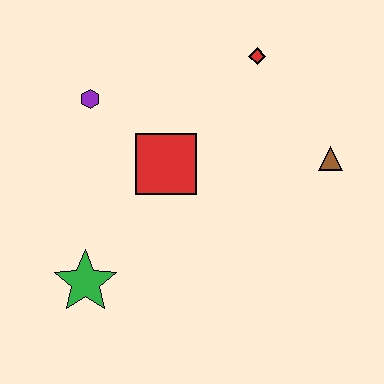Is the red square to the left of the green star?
No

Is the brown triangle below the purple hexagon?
Yes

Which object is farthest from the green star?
The red diamond is farthest from the green star.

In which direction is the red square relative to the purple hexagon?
The red square is to the right of the purple hexagon.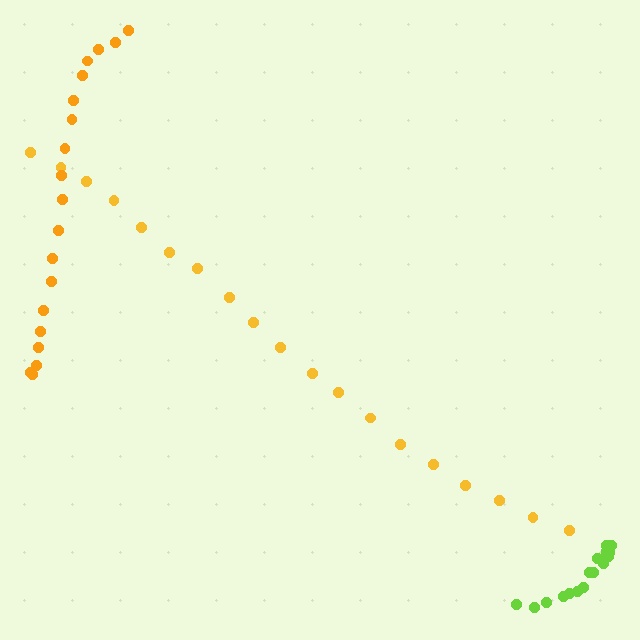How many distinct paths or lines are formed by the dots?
There are 3 distinct paths.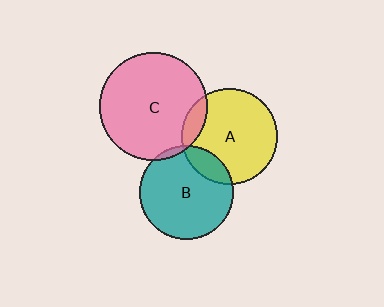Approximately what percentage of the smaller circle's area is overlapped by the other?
Approximately 5%.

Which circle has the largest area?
Circle C (pink).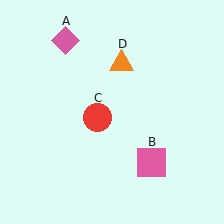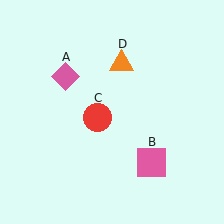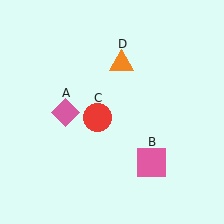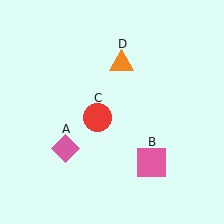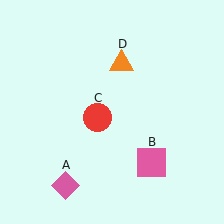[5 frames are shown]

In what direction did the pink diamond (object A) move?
The pink diamond (object A) moved down.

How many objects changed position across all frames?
1 object changed position: pink diamond (object A).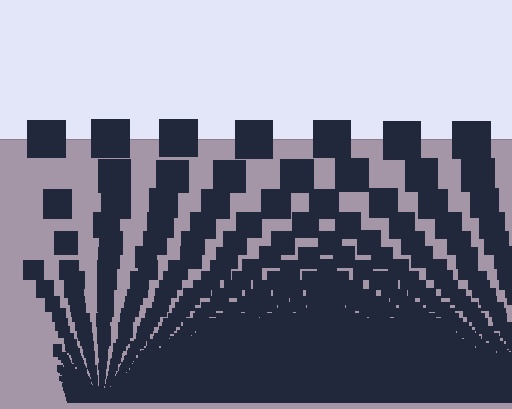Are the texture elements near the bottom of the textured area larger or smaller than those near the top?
Smaller. The gradient is inverted — elements near the bottom are smaller and denser.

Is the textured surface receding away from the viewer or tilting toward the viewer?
The surface appears to tilt toward the viewer. Texture elements get larger and sparser toward the top.